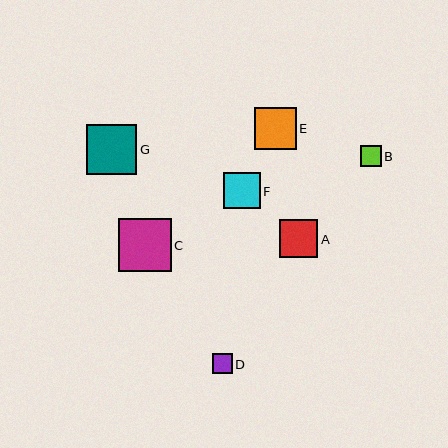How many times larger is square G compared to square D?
Square G is approximately 2.6 times the size of square D.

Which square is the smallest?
Square D is the smallest with a size of approximately 20 pixels.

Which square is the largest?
Square C is the largest with a size of approximately 53 pixels.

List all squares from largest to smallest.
From largest to smallest: C, G, E, A, F, B, D.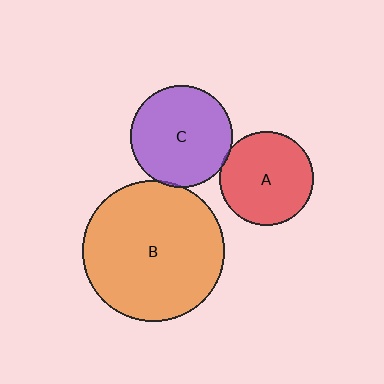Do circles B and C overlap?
Yes.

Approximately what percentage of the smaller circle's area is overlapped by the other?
Approximately 5%.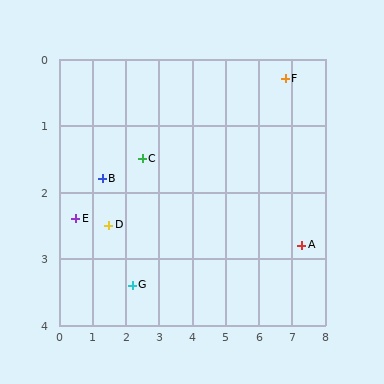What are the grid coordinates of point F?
Point F is at approximately (6.8, 0.3).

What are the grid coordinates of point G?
Point G is at approximately (2.2, 3.4).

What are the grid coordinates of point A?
Point A is at approximately (7.3, 2.8).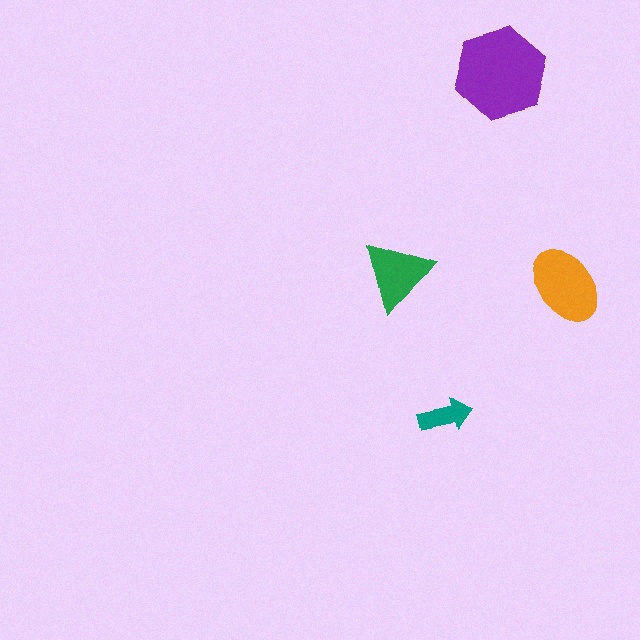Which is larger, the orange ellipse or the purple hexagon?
The purple hexagon.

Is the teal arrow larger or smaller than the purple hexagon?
Smaller.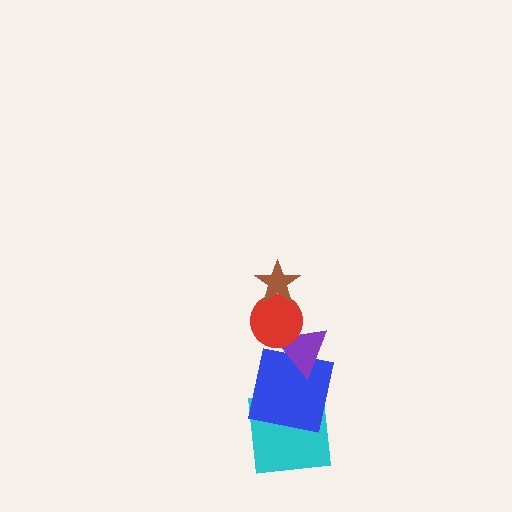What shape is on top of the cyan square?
The blue square is on top of the cyan square.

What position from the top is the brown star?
The brown star is 1st from the top.